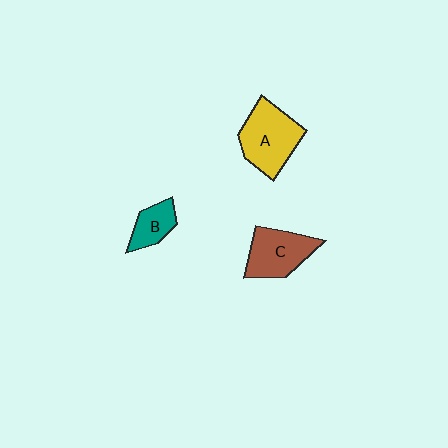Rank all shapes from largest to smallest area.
From largest to smallest: A (yellow), C (brown), B (teal).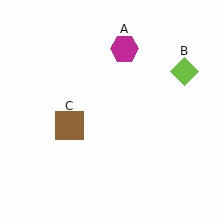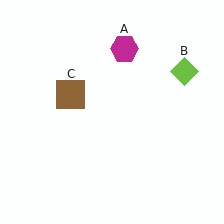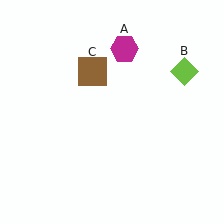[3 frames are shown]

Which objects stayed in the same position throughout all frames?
Magenta hexagon (object A) and lime diamond (object B) remained stationary.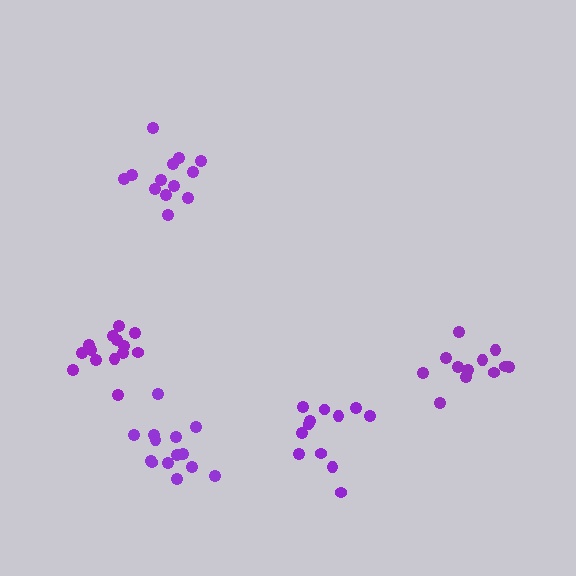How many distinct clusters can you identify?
There are 5 distinct clusters.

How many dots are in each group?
Group 1: 12 dots, Group 2: 13 dots, Group 3: 14 dots, Group 4: 14 dots, Group 5: 12 dots (65 total).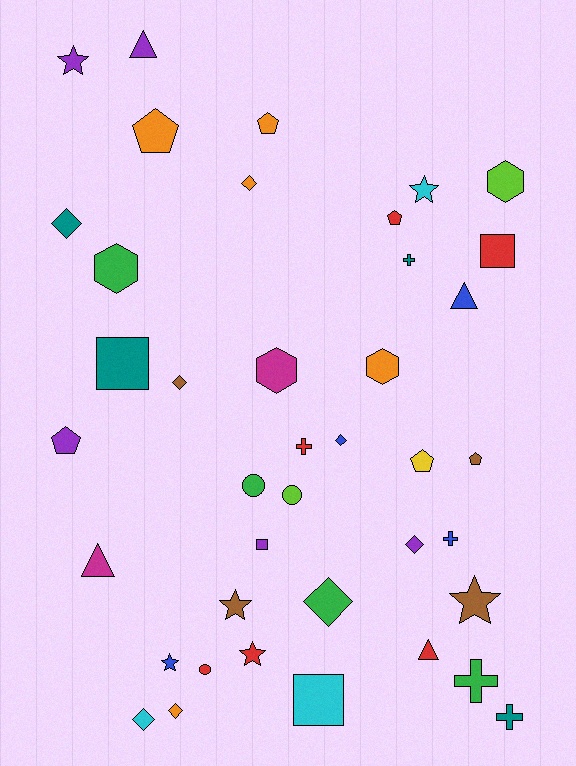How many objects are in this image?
There are 40 objects.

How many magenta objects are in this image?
There are 2 magenta objects.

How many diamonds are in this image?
There are 8 diamonds.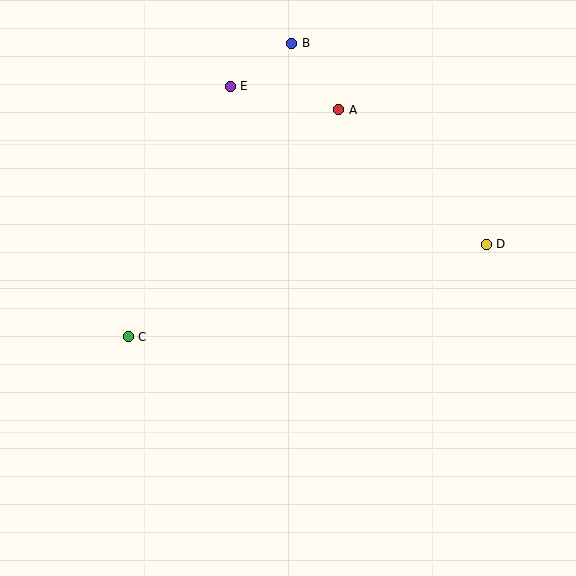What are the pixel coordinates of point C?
Point C is at (128, 337).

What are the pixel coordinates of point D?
Point D is at (486, 244).